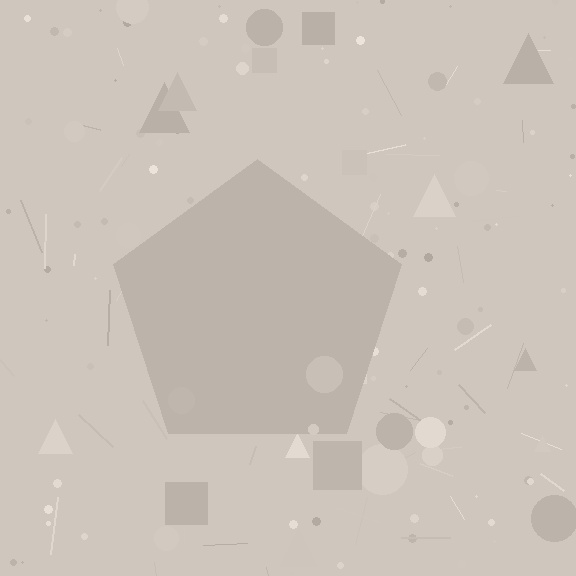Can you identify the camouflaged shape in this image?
The camouflaged shape is a pentagon.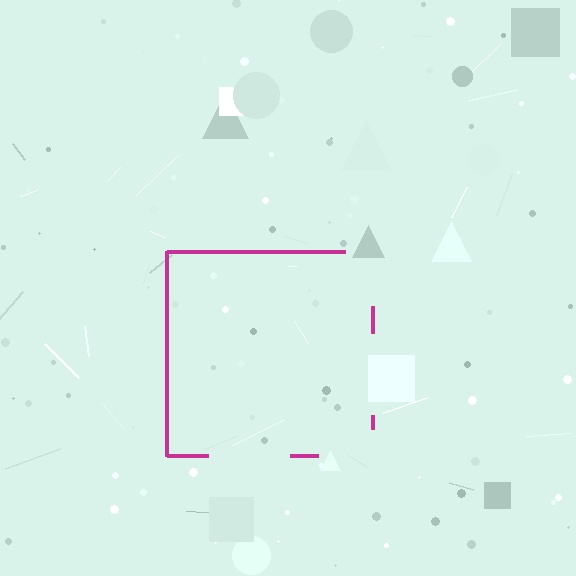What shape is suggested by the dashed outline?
The dashed outline suggests a square.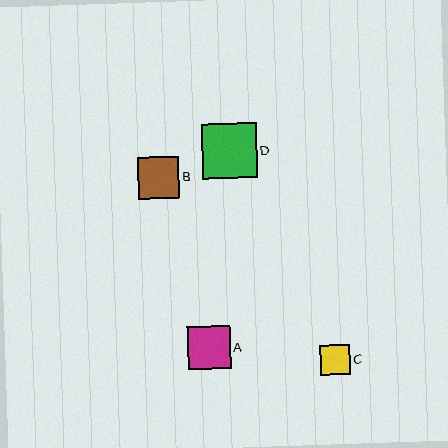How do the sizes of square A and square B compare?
Square A and square B are approximately the same size.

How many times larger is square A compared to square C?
Square A is approximately 1.4 times the size of square C.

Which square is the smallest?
Square C is the smallest with a size of approximately 30 pixels.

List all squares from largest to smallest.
From largest to smallest: D, A, B, C.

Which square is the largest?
Square D is the largest with a size of approximately 55 pixels.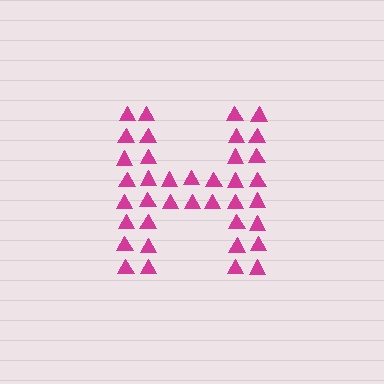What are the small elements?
The small elements are triangles.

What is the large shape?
The large shape is the letter H.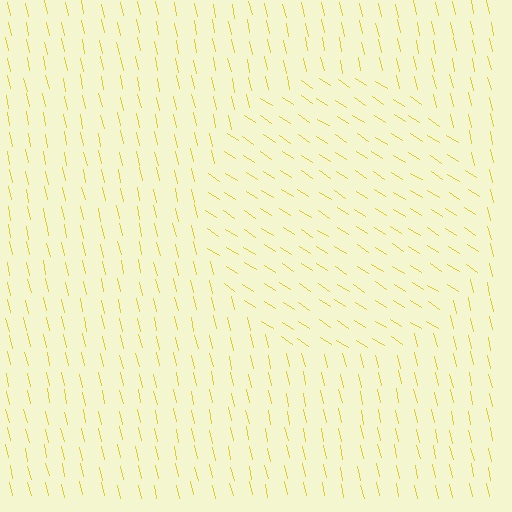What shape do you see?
I see a circle.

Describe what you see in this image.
The image is filled with small yellow line segments. A circle region in the image has lines oriented differently from the surrounding lines, creating a visible texture boundary.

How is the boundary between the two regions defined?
The boundary is defined purely by a change in line orientation (approximately 45 degrees difference). All lines are the same color and thickness.